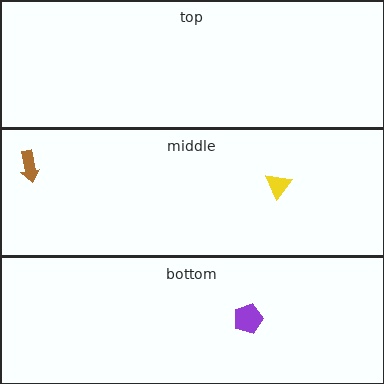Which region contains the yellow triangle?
The middle region.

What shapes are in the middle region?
The yellow triangle, the brown arrow.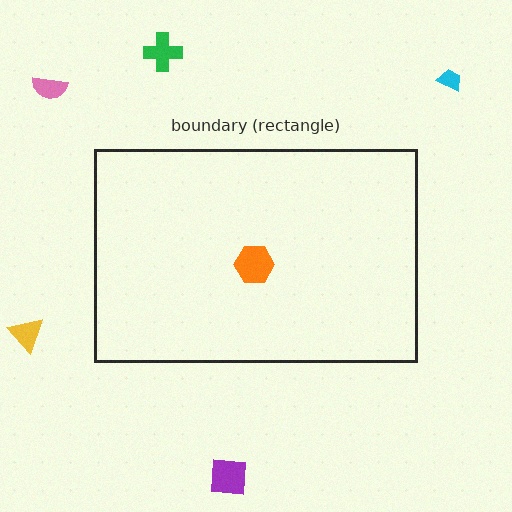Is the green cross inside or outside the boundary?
Outside.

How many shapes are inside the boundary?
1 inside, 5 outside.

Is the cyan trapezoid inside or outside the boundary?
Outside.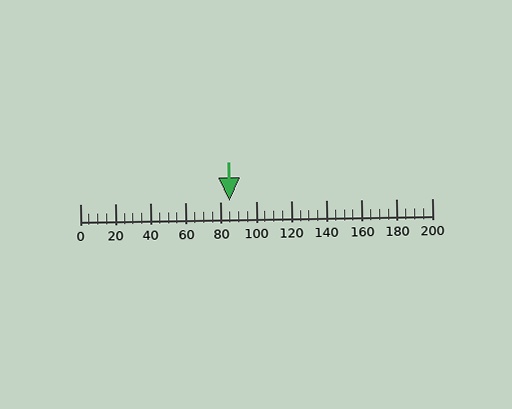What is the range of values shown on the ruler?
The ruler shows values from 0 to 200.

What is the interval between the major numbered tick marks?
The major tick marks are spaced 20 units apart.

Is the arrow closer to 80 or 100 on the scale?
The arrow is closer to 80.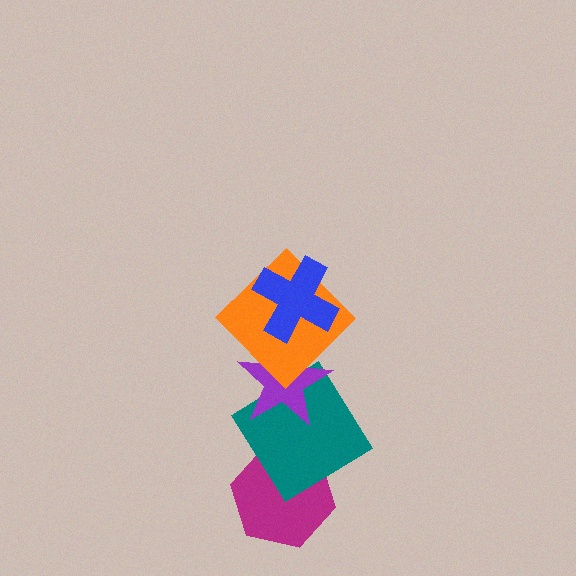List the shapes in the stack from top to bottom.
From top to bottom: the blue cross, the orange diamond, the purple star, the teal diamond, the magenta hexagon.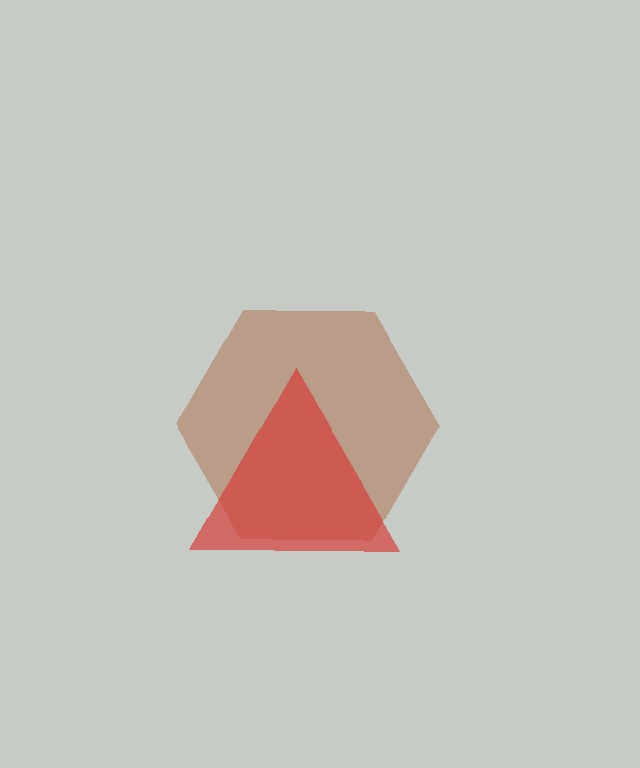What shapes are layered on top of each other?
The layered shapes are: a brown hexagon, a red triangle.